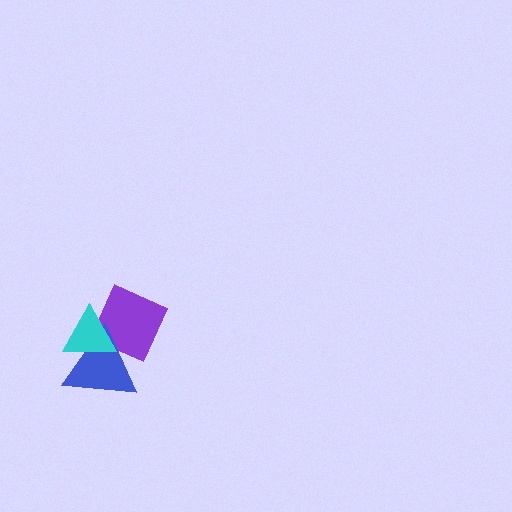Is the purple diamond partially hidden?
Yes, it is partially covered by another shape.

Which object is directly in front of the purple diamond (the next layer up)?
The blue triangle is directly in front of the purple diamond.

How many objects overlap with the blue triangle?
2 objects overlap with the blue triangle.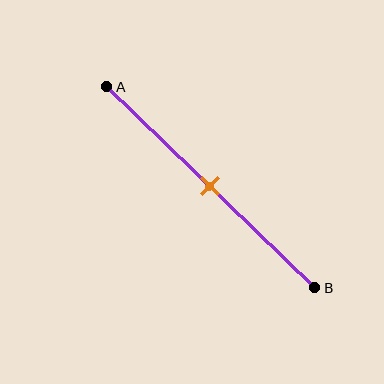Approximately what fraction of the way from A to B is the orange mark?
The orange mark is approximately 50% of the way from A to B.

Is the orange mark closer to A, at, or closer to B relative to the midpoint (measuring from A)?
The orange mark is approximately at the midpoint of segment AB.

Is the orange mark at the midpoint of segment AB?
Yes, the mark is approximately at the midpoint.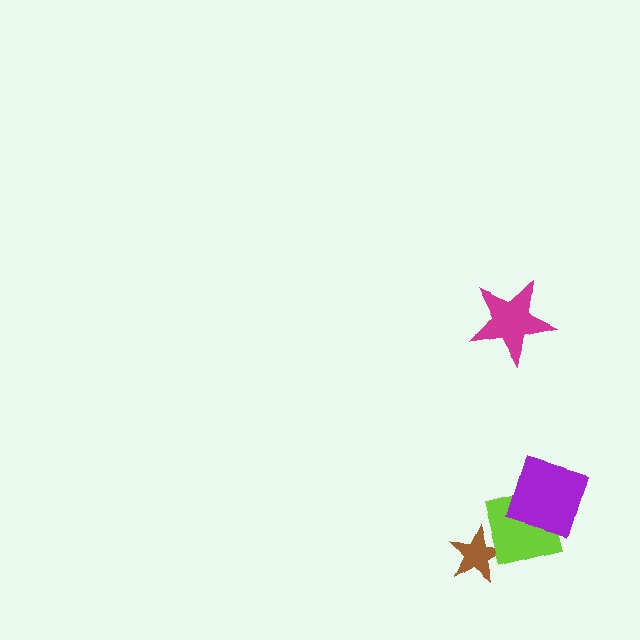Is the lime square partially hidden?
Yes, it is partially covered by another shape.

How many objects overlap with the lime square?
2 objects overlap with the lime square.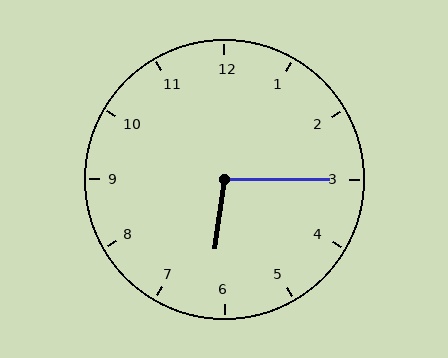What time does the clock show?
6:15.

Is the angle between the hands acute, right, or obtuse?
It is obtuse.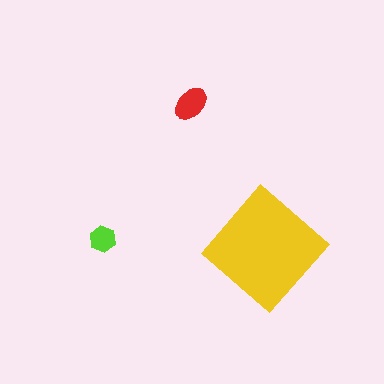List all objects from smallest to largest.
The lime hexagon, the red ellipse, the yellow diamond.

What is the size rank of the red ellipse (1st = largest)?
2nd.